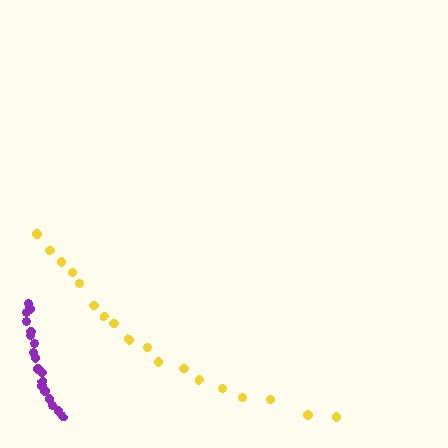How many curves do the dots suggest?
There are 2 distinct paths.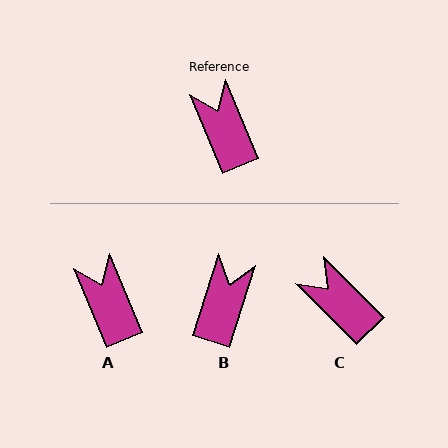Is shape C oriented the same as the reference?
No, it is off by about 22 degrees.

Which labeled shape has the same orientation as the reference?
A.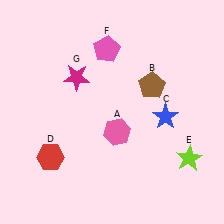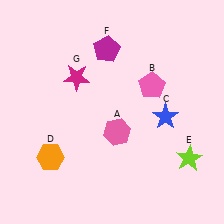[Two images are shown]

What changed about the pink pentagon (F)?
In Image 1, F is pink. In Image 2, it changed to magenta.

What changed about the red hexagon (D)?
In Image 1, D is red. In Image 2, it changed to orange.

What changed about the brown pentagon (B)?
In Image 1, B is brown. In Image 2, it changed to pink.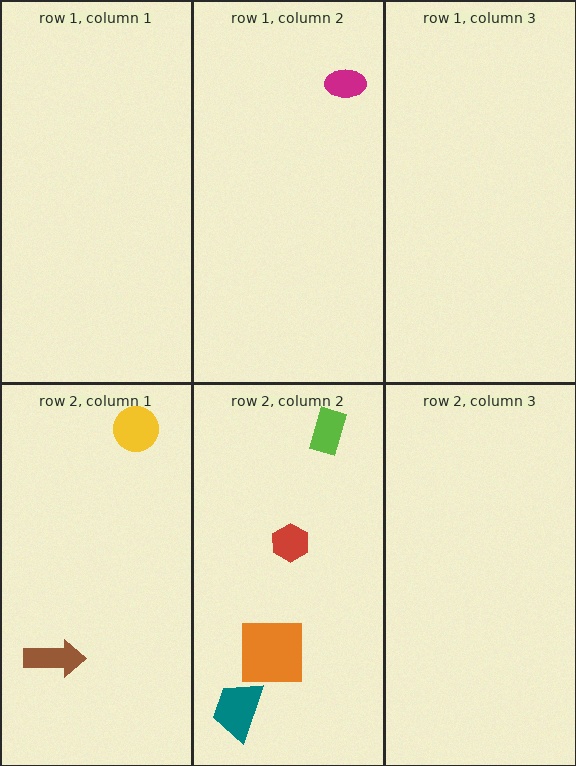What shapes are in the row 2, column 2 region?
The lime rectangle, the red hexagon, the orange square, the teal trapezoid.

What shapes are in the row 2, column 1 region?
The yellow circle, the brown arrow.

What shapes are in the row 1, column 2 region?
The magenta ellipse.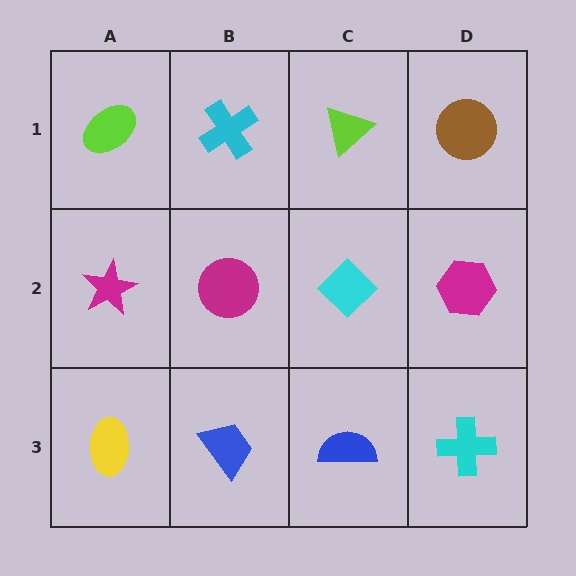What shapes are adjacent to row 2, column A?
A lime ellipse (row 1, column A), a yellow ellipse (row 3, column A), a magenta circle (row 2, column B).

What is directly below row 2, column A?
A yellow ellipse.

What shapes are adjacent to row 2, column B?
A cyan cross (row 1, column B), a blue trapezoid (row 3, column B), a magenta star (row 2, column A), a cyan diamond (row 2, column C).